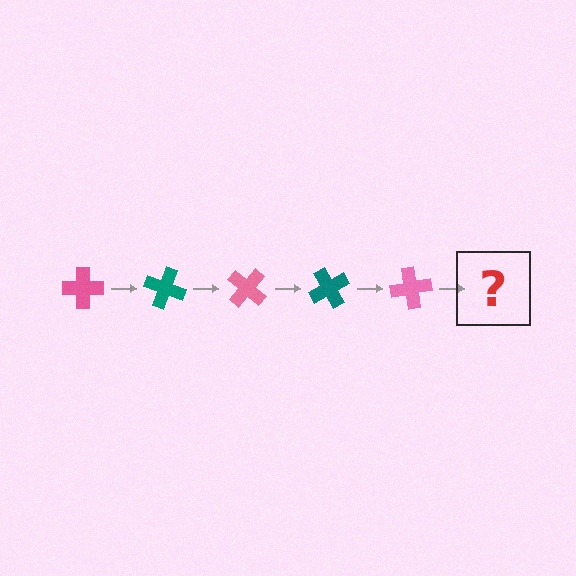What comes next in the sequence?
The next element should be a teal cross, rotated 100 degrees from the start.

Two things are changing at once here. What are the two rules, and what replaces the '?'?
The two rules are that it rotates 20 degrees each step and the color cycles through pink and teal. The '?' should be a teal cross, rotated 100 degrees from the start.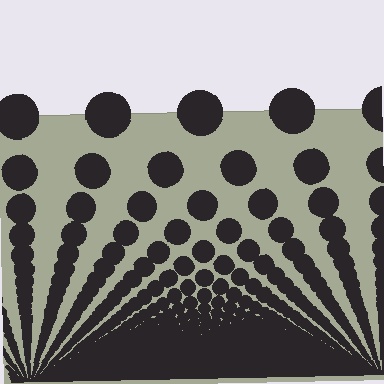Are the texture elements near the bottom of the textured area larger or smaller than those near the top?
Smaller. The gradient is inverted — elements near the bottom are smaller and denser.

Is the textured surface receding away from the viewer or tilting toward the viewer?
The surface appears to tilt toward the viewer. Texture elements get larger and sparser toward the top.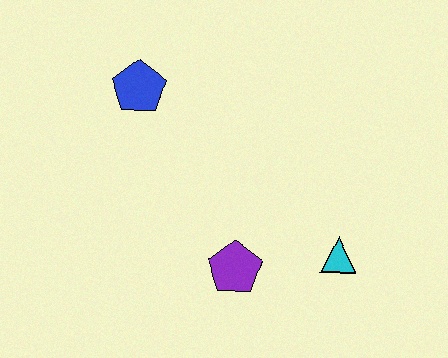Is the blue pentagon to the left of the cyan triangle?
Yes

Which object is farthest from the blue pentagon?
The cyan triangle is farthest from the blue pentagon.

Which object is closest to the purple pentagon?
The cyan triangle is closest to the purple pentagon.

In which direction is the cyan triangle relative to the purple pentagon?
The cyan triangle is to the right of the purple pentagon.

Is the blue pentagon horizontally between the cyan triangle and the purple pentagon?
No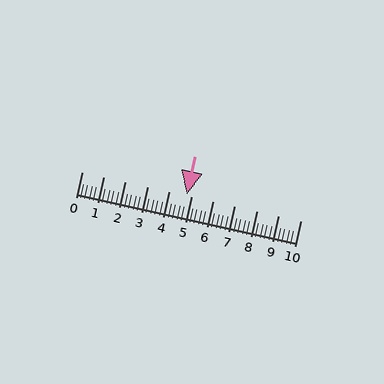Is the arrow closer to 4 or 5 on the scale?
The arrow is closer to 5.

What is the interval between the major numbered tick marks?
The major tick marks are spaced 1 units apart.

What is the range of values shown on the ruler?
The ruler shows values from 0 to 10.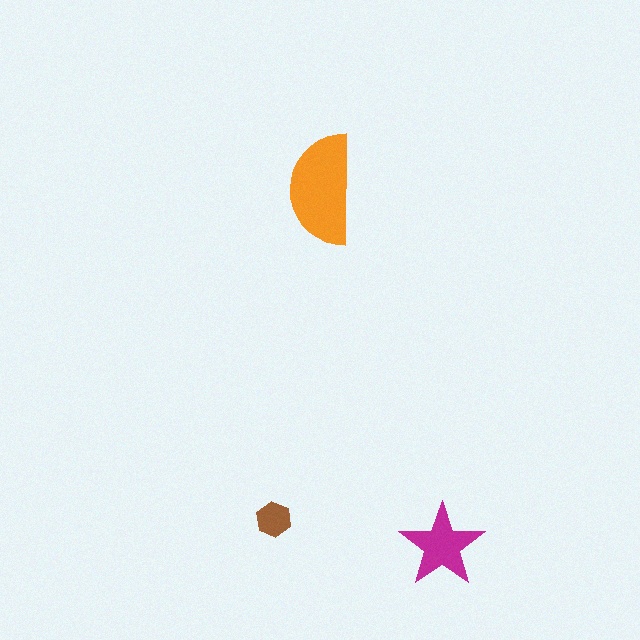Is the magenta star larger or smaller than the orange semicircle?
Smaller.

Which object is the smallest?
The brown hexagon.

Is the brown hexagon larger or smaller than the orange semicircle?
Smaller.